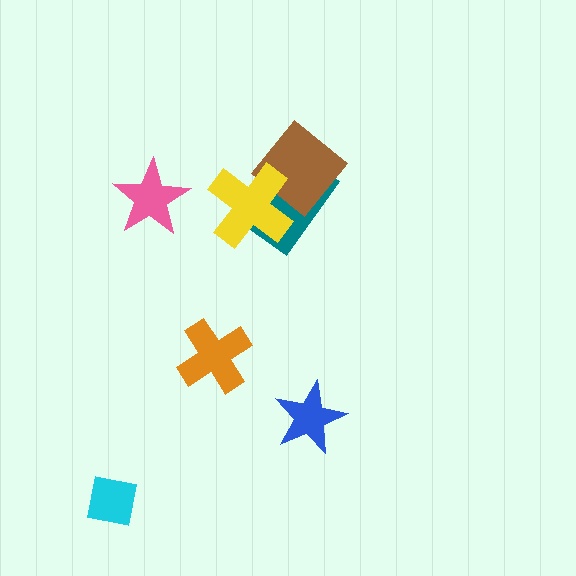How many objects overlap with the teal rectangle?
2 objects overlap with the teal rectangle.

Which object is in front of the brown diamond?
The yellow cross is in front of the brown diamond.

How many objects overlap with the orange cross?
0 objects overlap with the orange cross.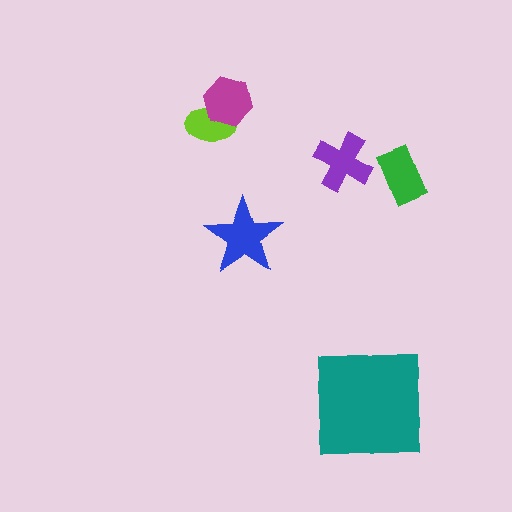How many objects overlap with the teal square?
0 objects overlap with the teal square.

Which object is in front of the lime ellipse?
The magenta hexagon is in front of the lime ellipse.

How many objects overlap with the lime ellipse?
1 object overlaps with the lime ellipse.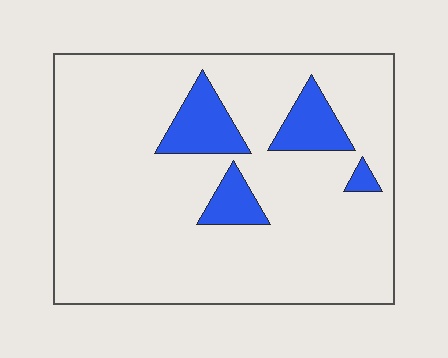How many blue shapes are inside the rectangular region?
4.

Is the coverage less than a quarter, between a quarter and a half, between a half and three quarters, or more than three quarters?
Less than a quarter.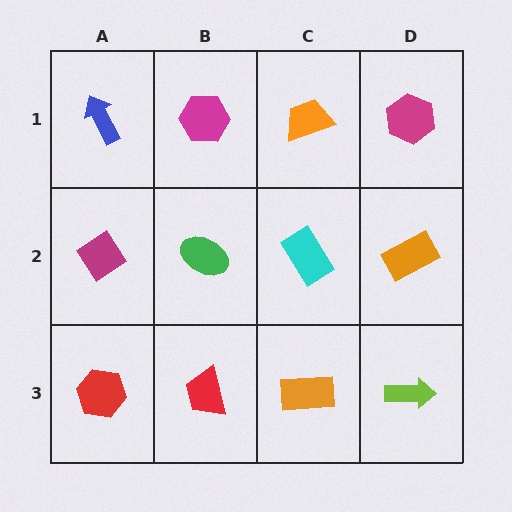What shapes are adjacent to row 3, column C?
A cyan rectangle (row 2, column C), a red trapezoid (row 3, column B), a lime arrow (row 3, column D).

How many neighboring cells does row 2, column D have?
3.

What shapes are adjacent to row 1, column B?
A green ellipse (row 2, column B), a blue arrow (row 1, column A), an orange trapezoid (row 1, column C).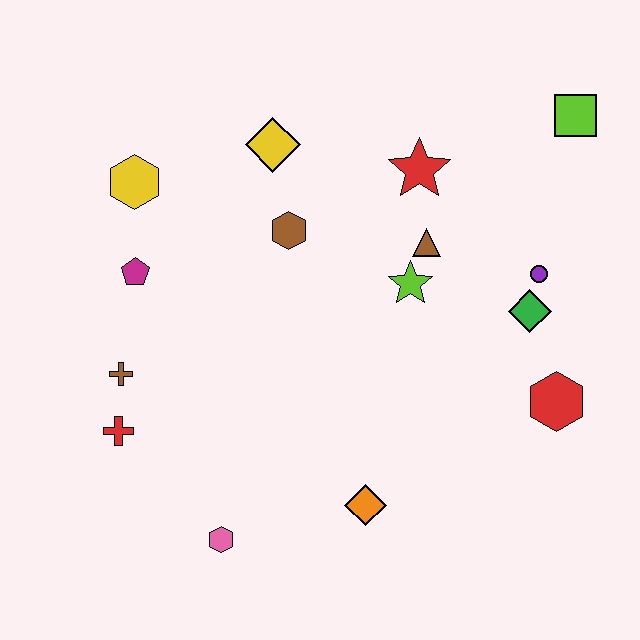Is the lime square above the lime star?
Yes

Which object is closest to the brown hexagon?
The yellow diamond is closest to the brown hexagon.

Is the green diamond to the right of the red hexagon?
No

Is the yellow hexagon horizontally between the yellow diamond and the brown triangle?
No